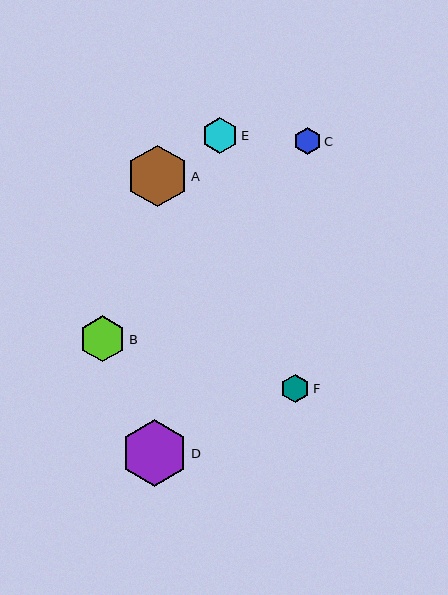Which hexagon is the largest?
Hexagon D is the largest with a size of approximately 67 pixels.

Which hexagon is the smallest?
Hexagon C is the smallest with a size of approximately 27 pixels.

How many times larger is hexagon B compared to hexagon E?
Hexagon B is approximately 1.3 times the size of hexagon E.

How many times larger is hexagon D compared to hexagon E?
Hexagon D is approximately 1.9 times the size of hexagon E.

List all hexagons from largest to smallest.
From largest to smallest: D, A, B, E, F, C.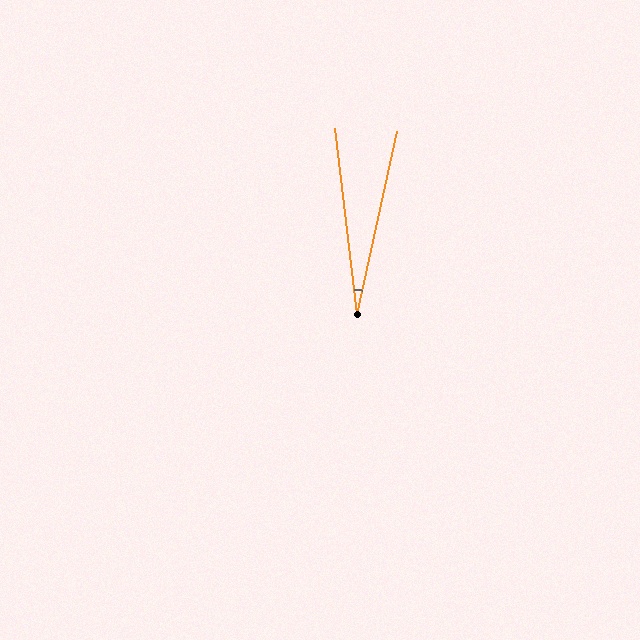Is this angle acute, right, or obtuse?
It is acute.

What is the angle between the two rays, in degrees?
Approximately 19 degrees.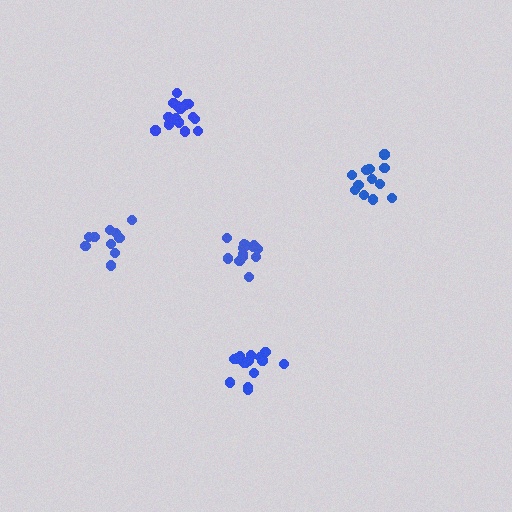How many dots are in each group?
Group 1: 15 dots, Group 2: 10 dots, Group 3: 12 dots, Group 4: 16 dots, Group 5: 13 dots (66 total).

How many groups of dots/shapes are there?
There are 5 groups.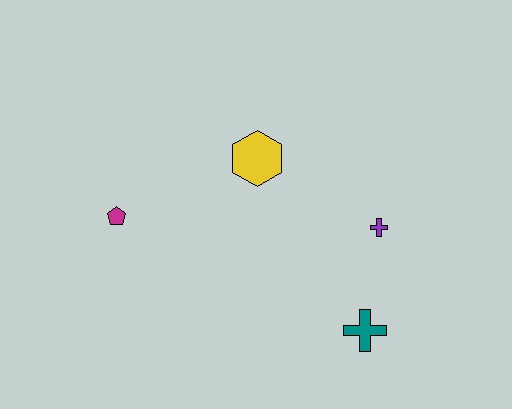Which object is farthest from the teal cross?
The magenta pentagon is farthest from the teal cross.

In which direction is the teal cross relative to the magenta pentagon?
The teal cross is to the right of the magenta pentagon.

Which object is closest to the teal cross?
The purple cross is closest to the teal cross.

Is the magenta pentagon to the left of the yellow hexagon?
Yes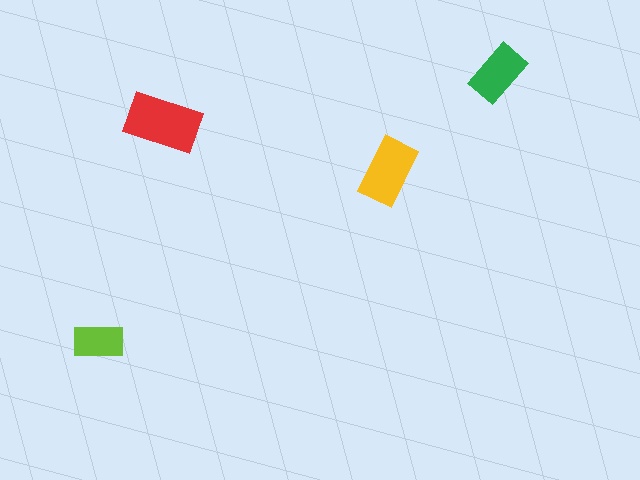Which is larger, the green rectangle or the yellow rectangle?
The yellow one.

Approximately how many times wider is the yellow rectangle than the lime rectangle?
About 1.5 times wider.